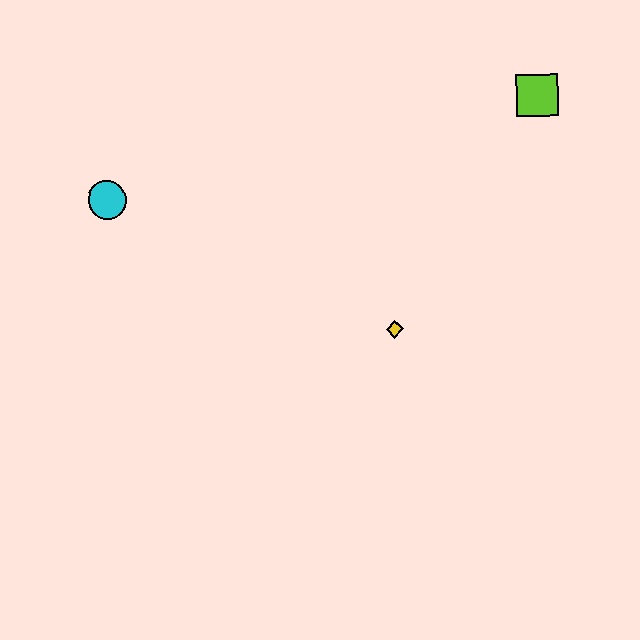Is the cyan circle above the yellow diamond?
Yes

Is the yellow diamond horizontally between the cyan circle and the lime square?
Yes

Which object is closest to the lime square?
The yellow diamond is closest to the lime square.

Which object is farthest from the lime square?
The cyan circle is farthest from the lime square.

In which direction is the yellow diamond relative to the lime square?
The yellow diamond is below the lime square.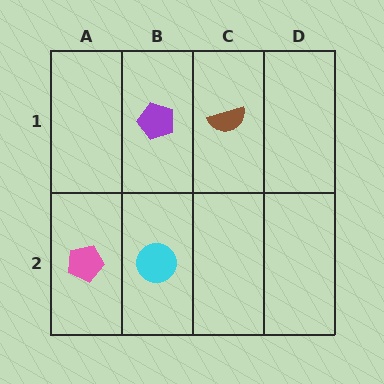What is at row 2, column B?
A cyan circle.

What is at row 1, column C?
A brown semicircle.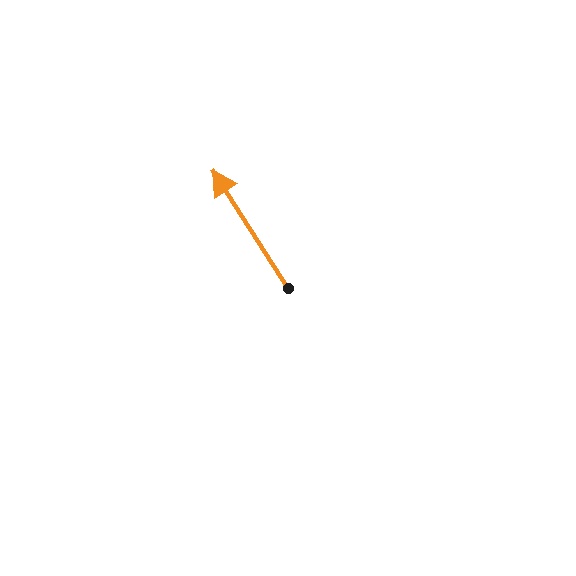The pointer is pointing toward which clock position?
Roughly 11 o'clock.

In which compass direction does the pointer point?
Northwest.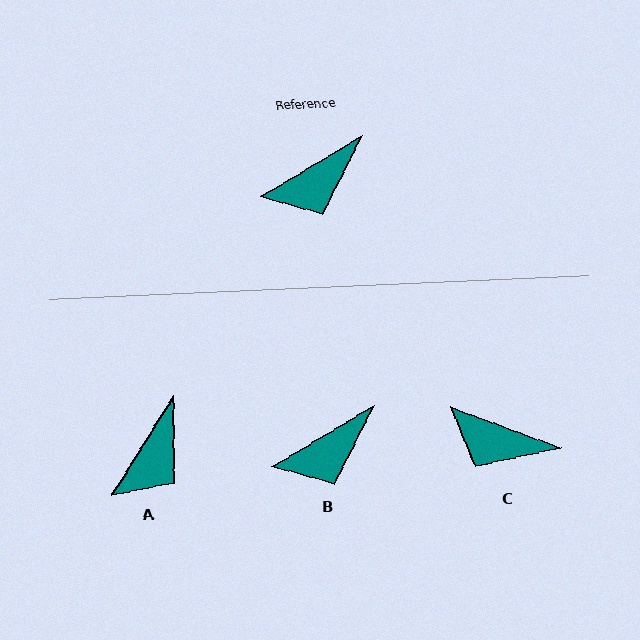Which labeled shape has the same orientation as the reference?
B.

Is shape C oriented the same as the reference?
No, it is off by about 52 degrees.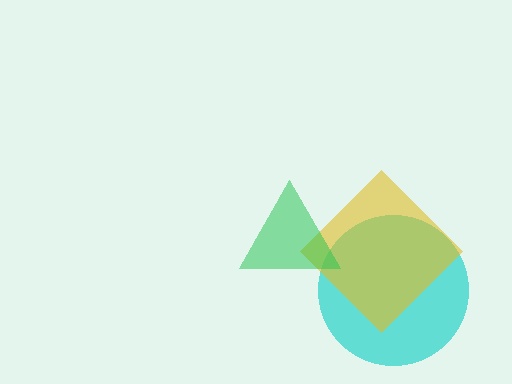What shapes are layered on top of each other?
The layered shapes are: a cyan circle, a yellow diamond, a green triangle.